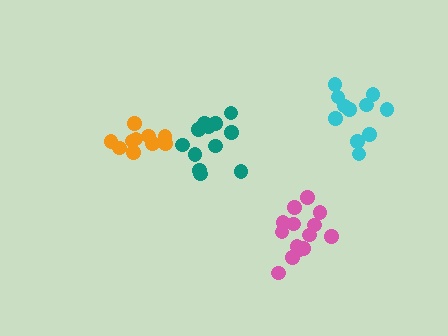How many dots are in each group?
Group 1: 11 dots, Group 2: 14 dots, Group 3: 12 dots, Group 4: 10 dots (47 total).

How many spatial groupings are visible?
There are 4 spatial groupings.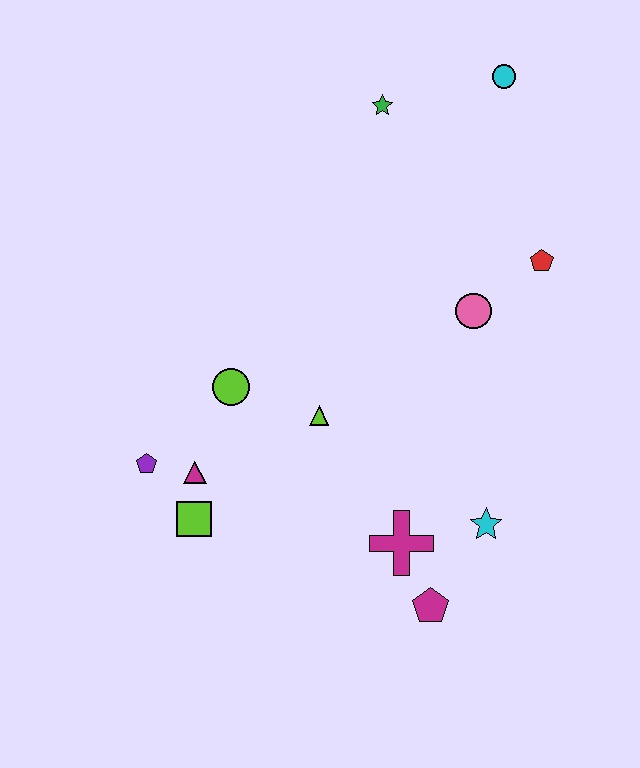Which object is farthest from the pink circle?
The purple pentagon is farthest from the pink circle.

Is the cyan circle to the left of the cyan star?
No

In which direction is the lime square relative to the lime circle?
The lime square is below the lime circle.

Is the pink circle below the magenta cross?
No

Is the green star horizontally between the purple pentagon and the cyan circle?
Yes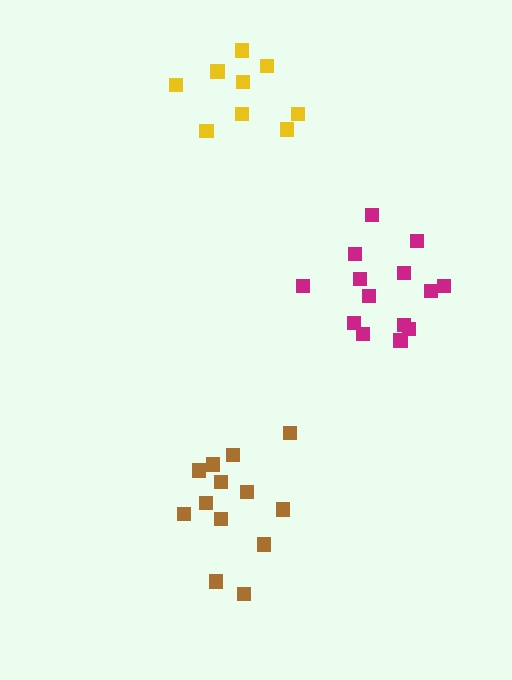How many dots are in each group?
Group 1: 14 dots, Group 2: 9 dots, Group 3: 13 dots (36 total).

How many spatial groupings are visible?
There are 3 spatial groupings.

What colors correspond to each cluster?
The clusters are colored: magenta, yellow, brown.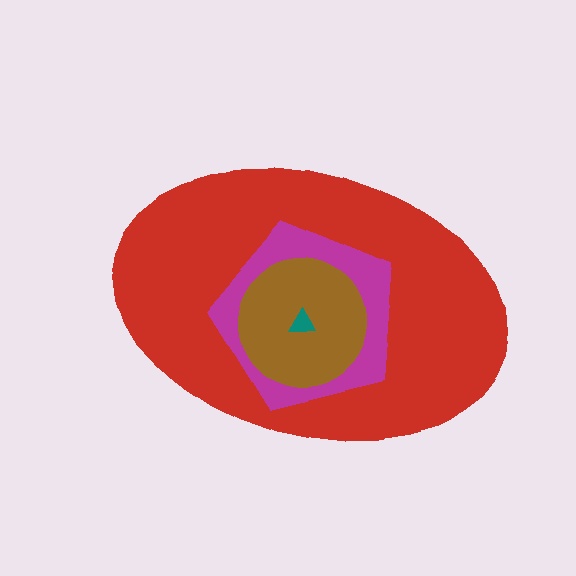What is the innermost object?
The teal triangle.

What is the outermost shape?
The red ellipse.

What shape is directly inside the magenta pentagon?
The brown circle.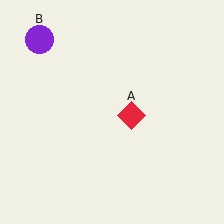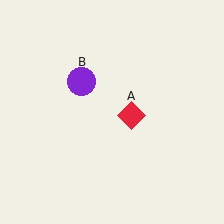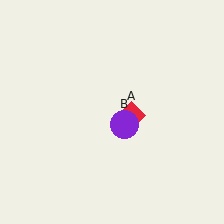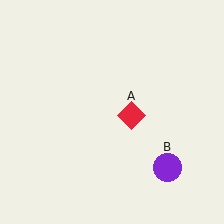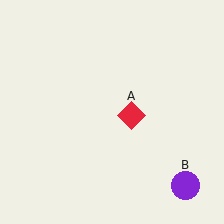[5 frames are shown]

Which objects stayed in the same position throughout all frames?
Red diamond (object A) remained stationary.